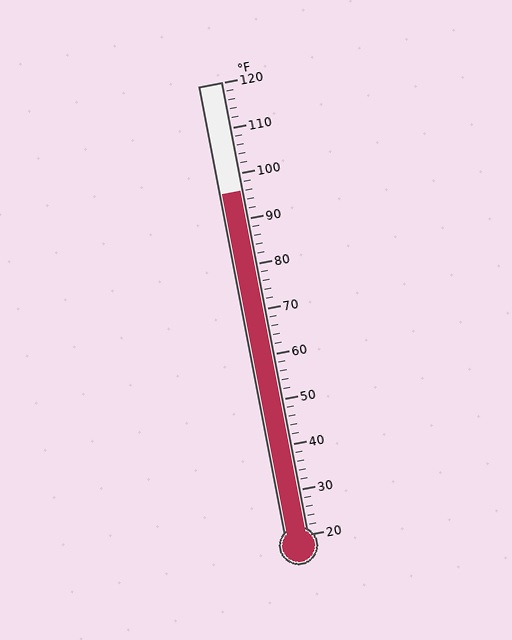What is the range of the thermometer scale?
The thermometer scale ranges from 20°F to 120°F.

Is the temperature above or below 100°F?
The temperature is below 100°F.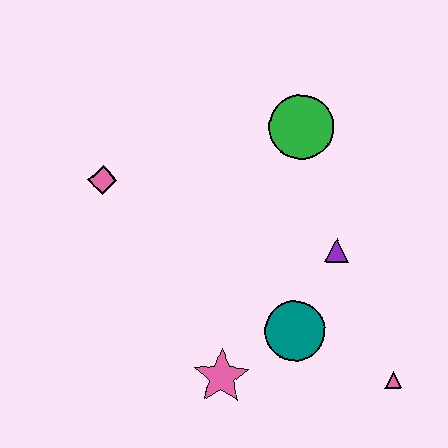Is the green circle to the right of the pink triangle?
No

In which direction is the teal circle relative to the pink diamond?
The teal circle is to the right of the pink diamond.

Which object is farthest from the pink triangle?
The pink diamond is farthest from the pink triangle.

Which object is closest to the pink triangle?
The teal circle is closest to the pink triangle.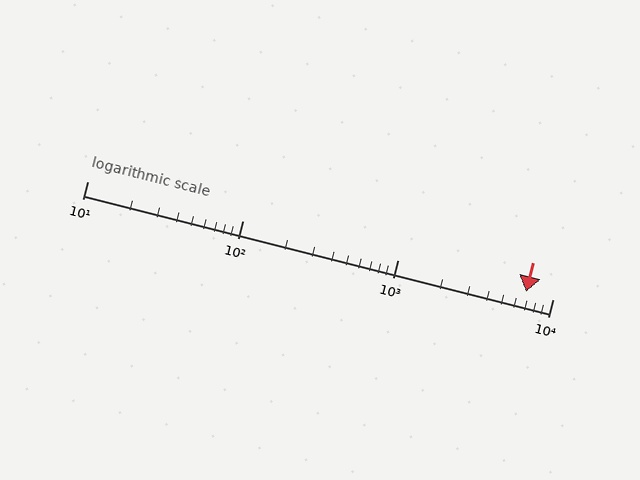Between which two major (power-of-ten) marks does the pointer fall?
The pointer is between 1000 and 10000.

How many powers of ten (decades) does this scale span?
The scale spans 3 decades, from 10 to 10000.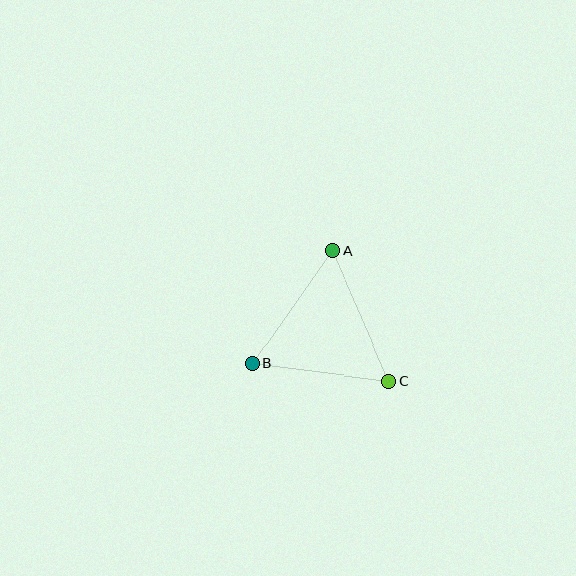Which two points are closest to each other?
Points B and C are closest to each other.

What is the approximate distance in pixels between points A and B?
The distance between A and B is approximately 138 pixels.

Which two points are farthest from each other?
Points A and C are farthest from each other.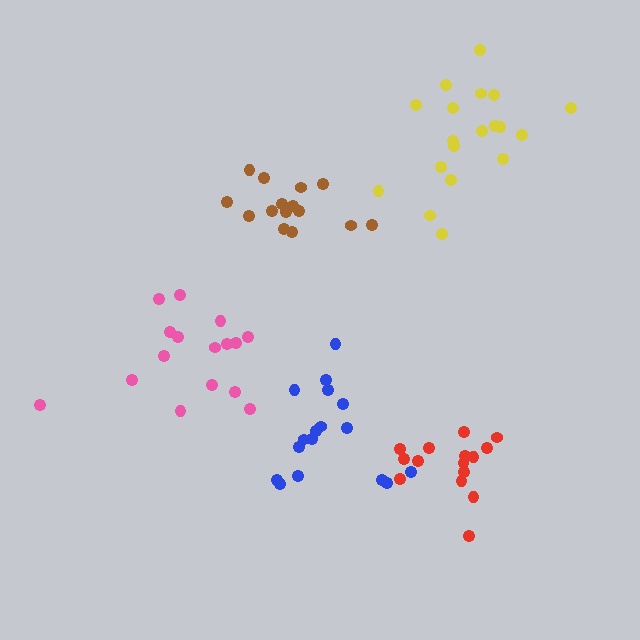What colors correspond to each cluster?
The clusters are colored: red, brown, yellow, pink, blue.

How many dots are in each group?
Group 1: 15 dots, Group 2: 15 dots, Group 3: 19 dots, Group 4: 16 dots, Group 5: 17 dots (82 total).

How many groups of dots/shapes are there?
There are 5 groups.